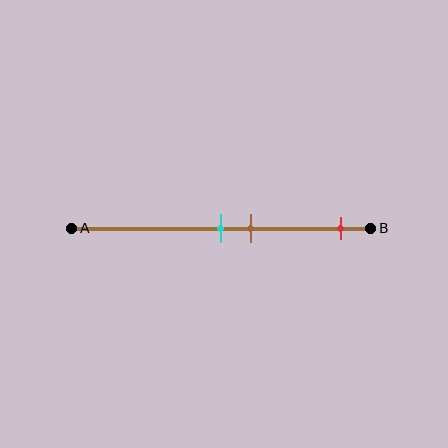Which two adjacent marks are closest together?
The cyan and brown marks are the closest adjacent pair.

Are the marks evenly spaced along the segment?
No, the marks are not evenly spaced.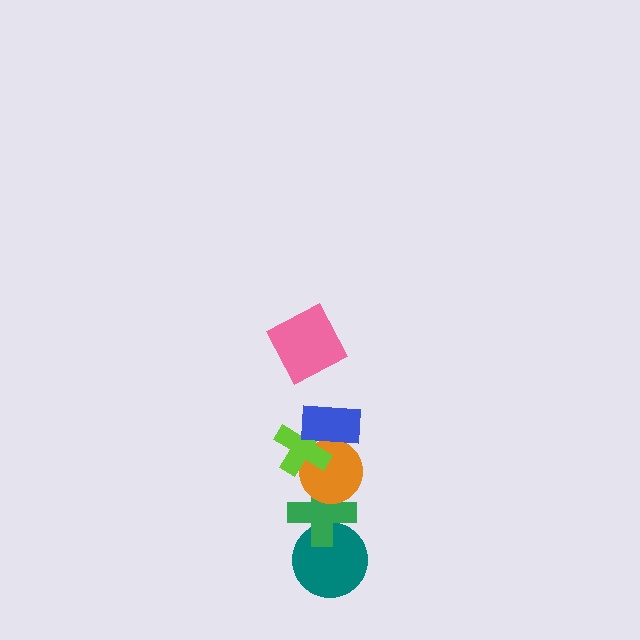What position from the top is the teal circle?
The teal circle is 6th from the top.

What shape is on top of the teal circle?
The green cross is on top of the teal circle.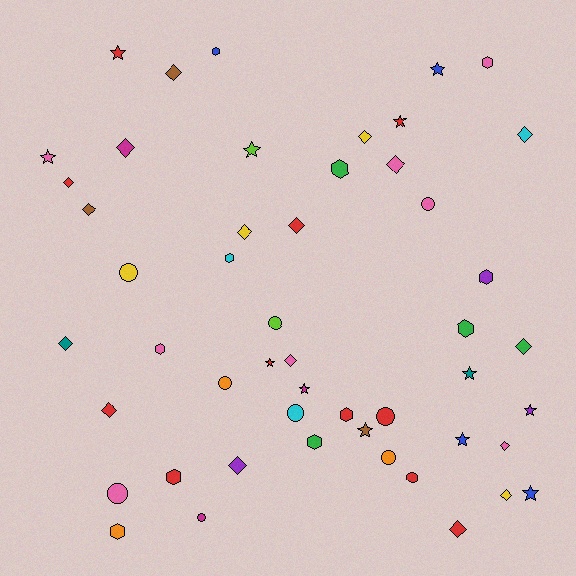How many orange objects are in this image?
There are 3 orange objects.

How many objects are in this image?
There are 50 objects.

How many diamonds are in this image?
There are 17 diamonds.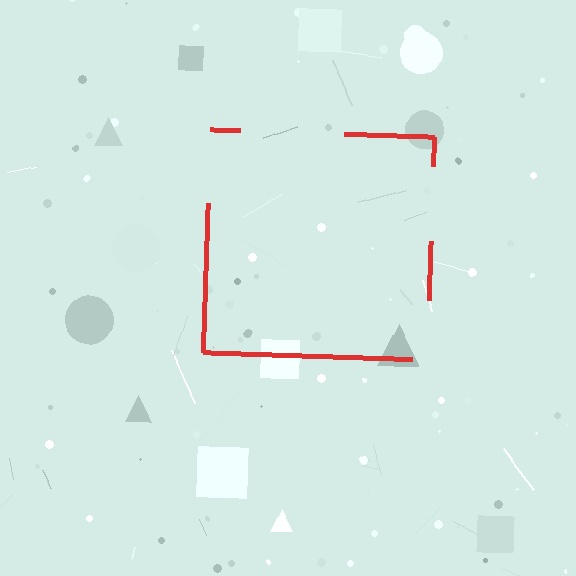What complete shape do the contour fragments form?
The contour fragments form a square.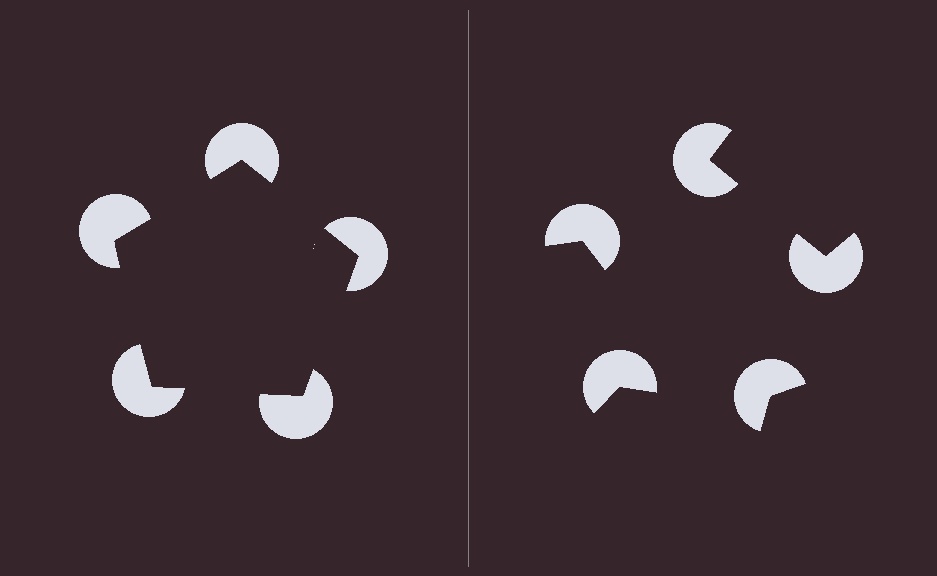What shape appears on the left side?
An illusory pentagon.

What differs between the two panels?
The pac-man discs are positioned identically on both sides; only the wedge orientations differ. On the left they align to a pentagon; on the right they are misaligned.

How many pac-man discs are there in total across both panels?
10 — 5 on each side.